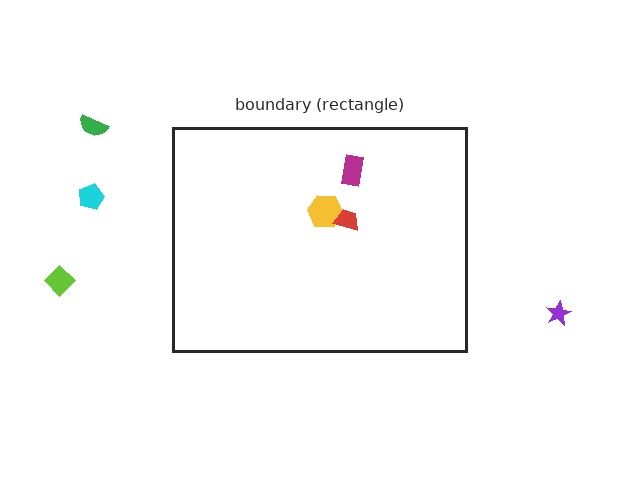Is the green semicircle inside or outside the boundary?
Outside.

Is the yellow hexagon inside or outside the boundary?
Inside.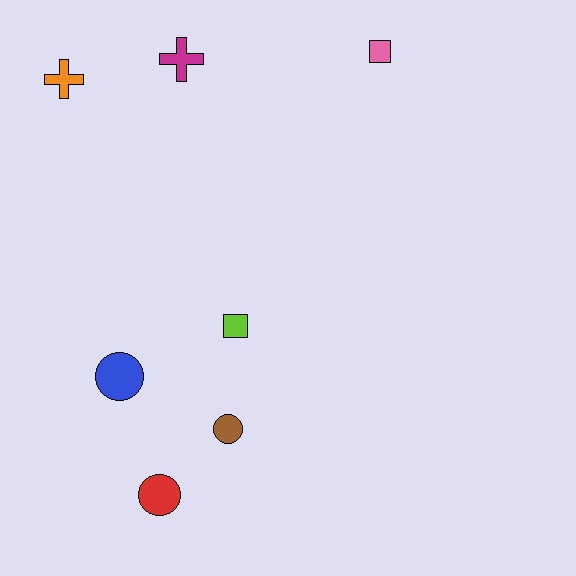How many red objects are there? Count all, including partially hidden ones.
There is 1 red object.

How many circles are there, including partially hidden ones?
There are 3 circles.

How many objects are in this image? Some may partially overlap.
There are 7 objects.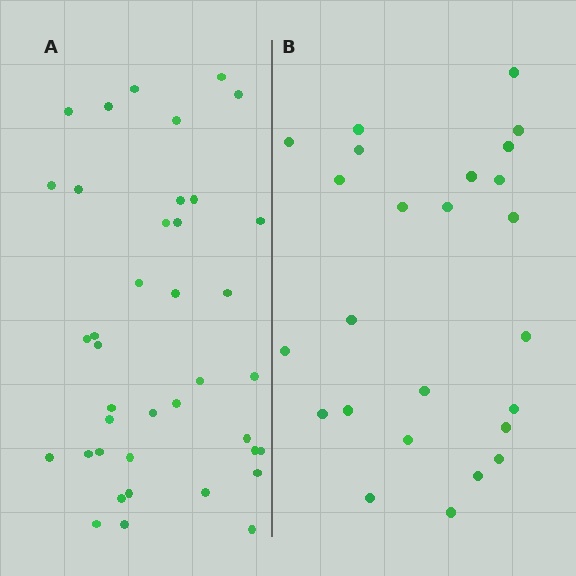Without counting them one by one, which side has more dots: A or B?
Region A (the left region) has more dots.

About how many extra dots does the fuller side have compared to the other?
Region A has approximately 15 more dots than region B.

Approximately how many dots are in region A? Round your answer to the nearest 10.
About 40 dots. (The exact count is 39, which rounds to 40.)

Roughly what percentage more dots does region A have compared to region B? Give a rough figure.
About 55% more.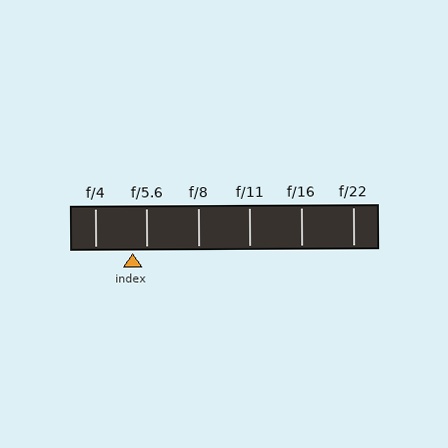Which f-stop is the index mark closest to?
The index mark is closest to f/5.6.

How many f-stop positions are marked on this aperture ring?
There are 6 f-stop positions marked.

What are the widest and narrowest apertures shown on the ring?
The widest aperture shown is f/4 and the narrowest is f/22.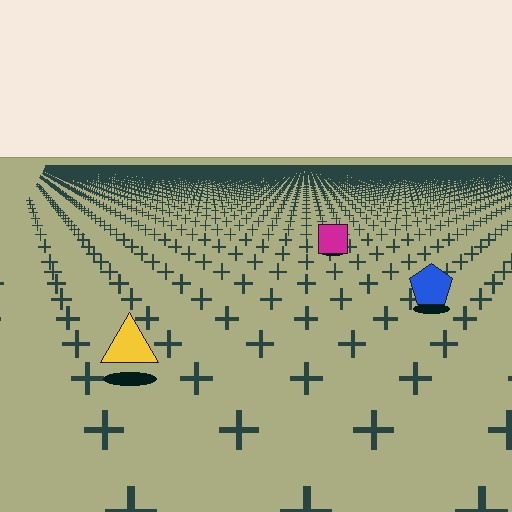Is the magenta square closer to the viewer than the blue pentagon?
No. The blue pentagon is closer — you can tell from the texture gradient: the ground texture is coarser near it.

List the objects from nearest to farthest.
From nearest to farthest: the yellow triangle, the blue pentagon, the magenta square.